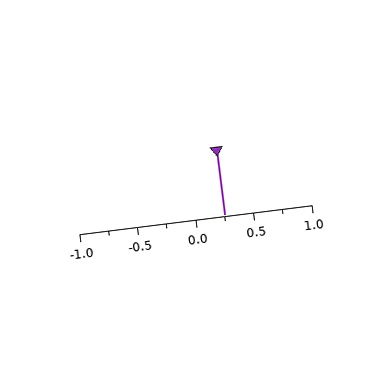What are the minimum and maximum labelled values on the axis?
The axis runs from -1.0 to 1.0.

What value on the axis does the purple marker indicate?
The marker indicates approximately 0.25.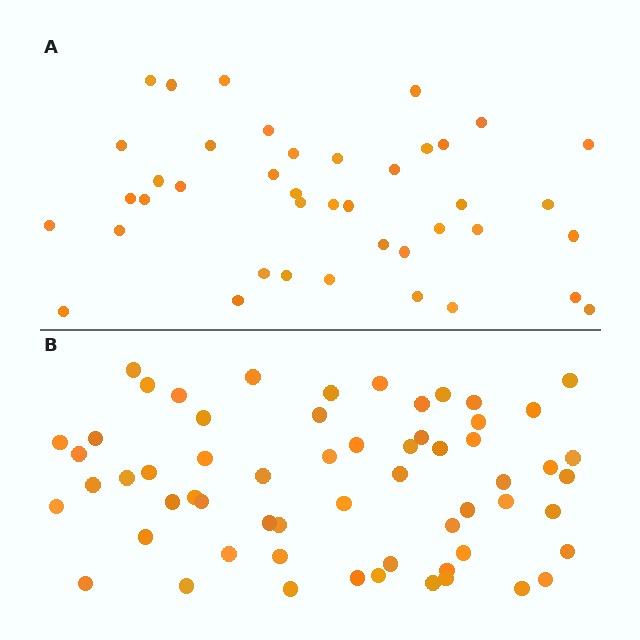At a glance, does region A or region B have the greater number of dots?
Region B (the bottom region) has more dots.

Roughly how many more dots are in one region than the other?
Region B has approximately 20 more dots than region A.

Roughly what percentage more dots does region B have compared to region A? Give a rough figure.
About 45% more.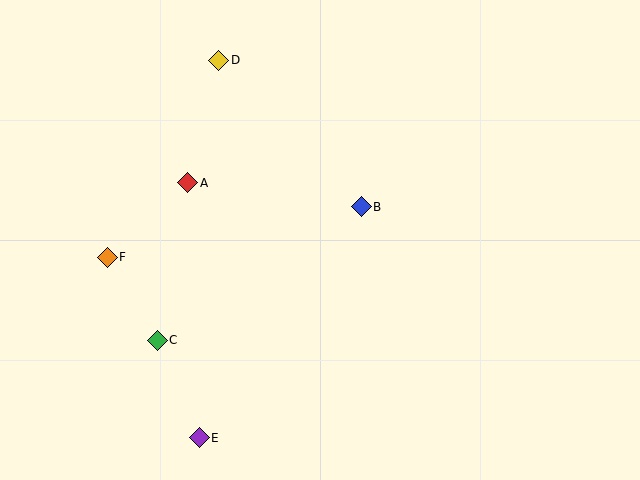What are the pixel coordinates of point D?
Point D is at (219, 60).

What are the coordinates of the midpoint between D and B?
The midpoint between D and B is at (290, 134).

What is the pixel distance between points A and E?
The distance between A and E is 255 pixels.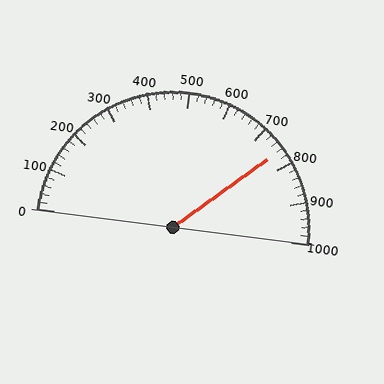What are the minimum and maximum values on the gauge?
The gauge ranges from 0 to 1000.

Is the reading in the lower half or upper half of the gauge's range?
The reading is in the upper half of the range (0 to 1000).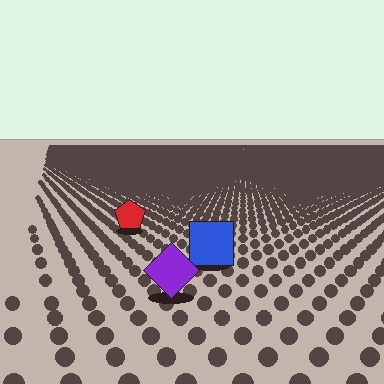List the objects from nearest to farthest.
From nearest to farthest: the purple diamond, the blue square, the red pentagon.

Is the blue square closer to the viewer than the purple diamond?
No. The purple diamond is closer — you can tell from the texture gradient: the ground texture is coarser near it.